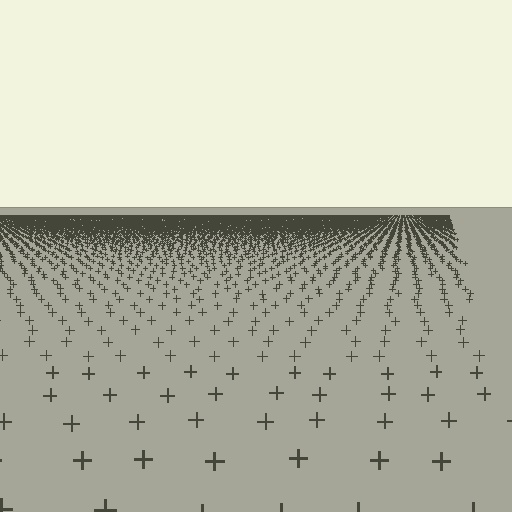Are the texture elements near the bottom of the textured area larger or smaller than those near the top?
Larger. Near the bottom, elements are closer to the viewer and appear at a bigger on-screen size.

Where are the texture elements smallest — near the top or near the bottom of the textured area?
Near the top.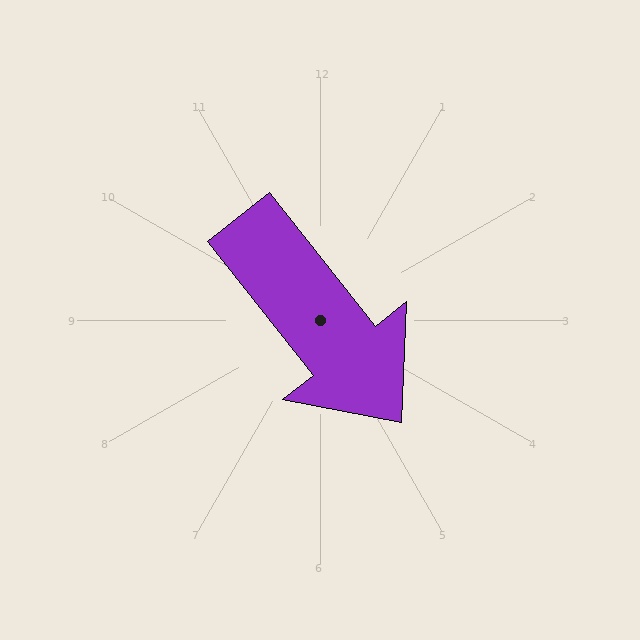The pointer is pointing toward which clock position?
Roughly 5 o'clock.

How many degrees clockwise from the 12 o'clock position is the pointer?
Approximately 142 degrees.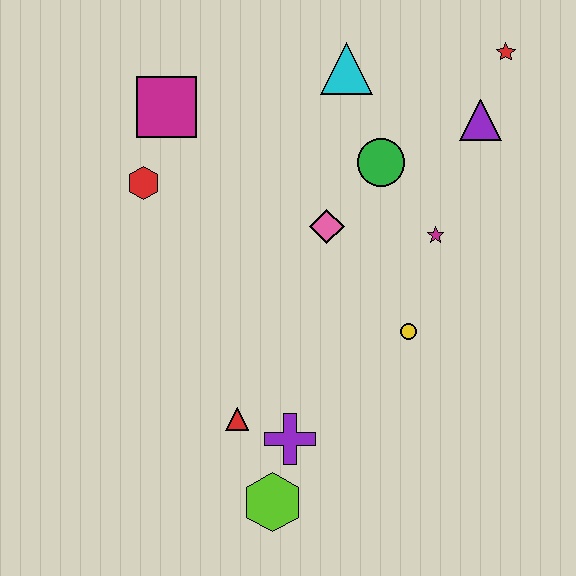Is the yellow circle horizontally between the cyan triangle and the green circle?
No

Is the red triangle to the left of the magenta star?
Yes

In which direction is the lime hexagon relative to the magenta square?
The lime hexagon is below the magenta square.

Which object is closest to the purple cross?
The red triangle is closest to the purple cross.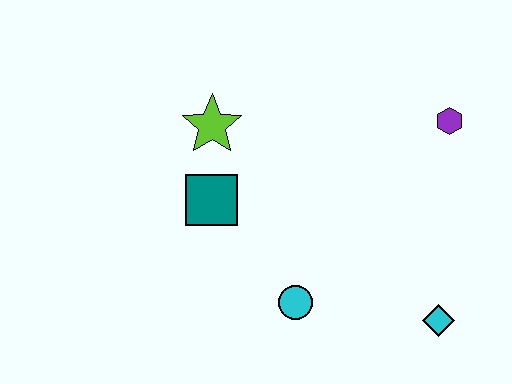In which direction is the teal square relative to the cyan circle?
The teal square is above the cyan circle.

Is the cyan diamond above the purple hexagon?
No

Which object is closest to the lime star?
The teal square is closest to the lime star.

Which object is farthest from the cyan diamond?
The lime star is farthest from the cyan diamond.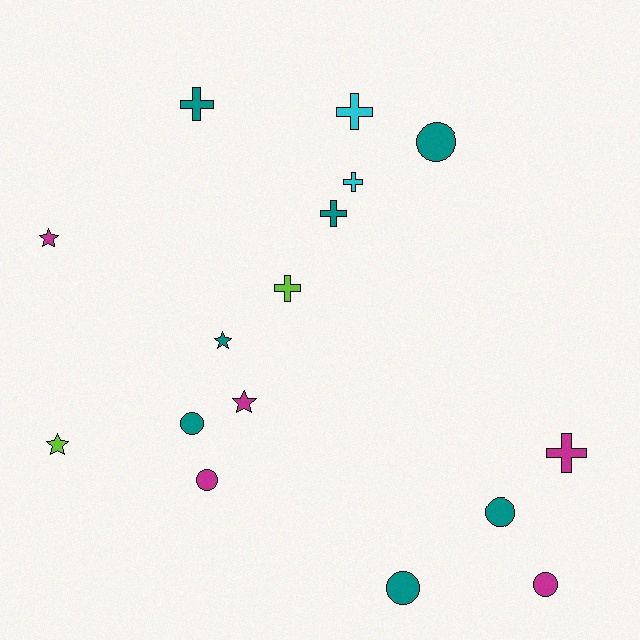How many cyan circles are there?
There are no cyan circles.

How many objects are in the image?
There are 16 objects.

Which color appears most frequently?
Teal, with 7 objects.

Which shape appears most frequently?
Cross, with 6 objects.